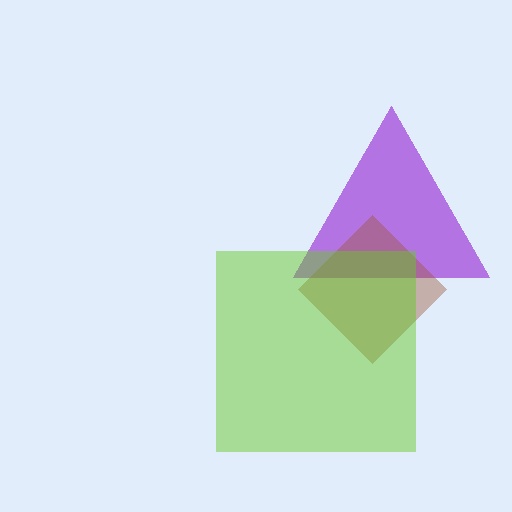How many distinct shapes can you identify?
There are 3 distinct shapes: a purple triangle, a brown diamond, a lime square.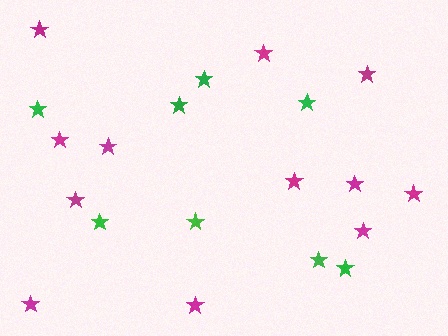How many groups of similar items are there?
There are 2 groups: one group of magenta stars (12) and one group of green stars (8).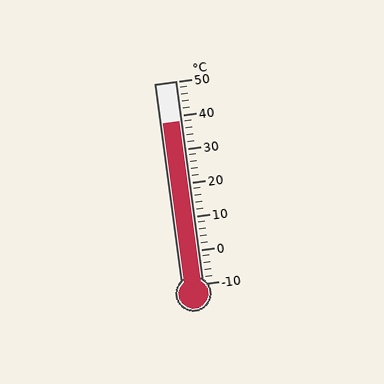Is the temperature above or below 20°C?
The temperature is above 20°C.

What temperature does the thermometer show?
The thermometer shows approximately 38°C.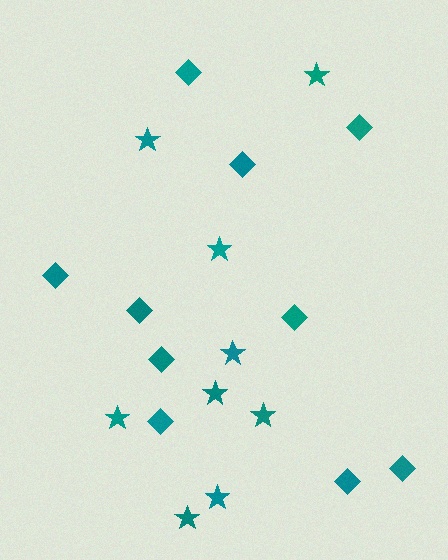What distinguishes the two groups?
There are 2 groups: one group of stars (9) and one group of diamonds (10).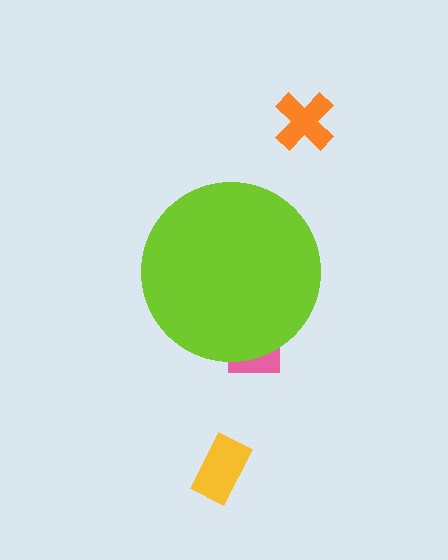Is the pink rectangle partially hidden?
Yes, the pink rectangle is partially hidden behind the lime circle.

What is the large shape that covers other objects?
A lime circle.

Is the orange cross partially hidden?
No, the orange cross is fully visible.